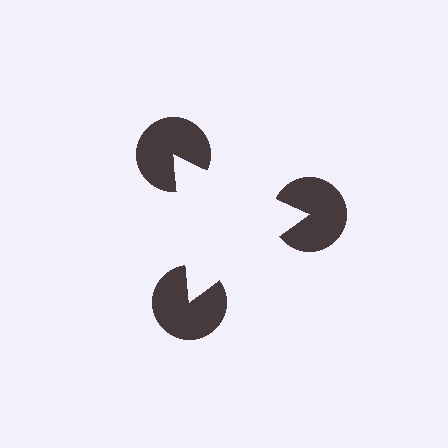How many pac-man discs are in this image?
There are 3 — one at each vertex of the illusory triangle.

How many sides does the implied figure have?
3 sides.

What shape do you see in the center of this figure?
An illusory triangle — its edges are inferred from the aligned wedge cuts in the pac-man discs, not physically drawn.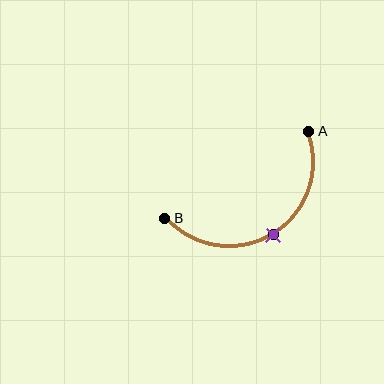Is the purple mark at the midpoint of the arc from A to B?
Yes. The purple mark lies on the arc at equal arc-length from both A and B — it is the arc midpoint.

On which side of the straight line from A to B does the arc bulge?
The arc bulges below the straight line connecting A and B.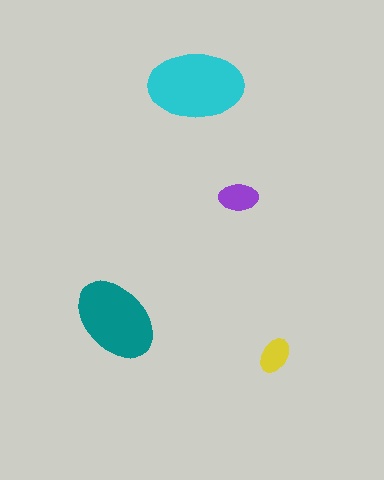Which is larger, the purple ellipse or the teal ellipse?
The teal one.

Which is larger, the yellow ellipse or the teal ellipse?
The teal one.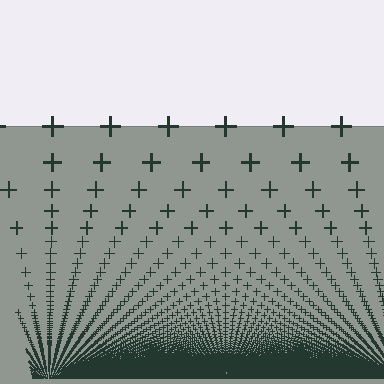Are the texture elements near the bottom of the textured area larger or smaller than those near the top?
Smaller. The gradient is inverted — elements near the bottom are smaller and denser.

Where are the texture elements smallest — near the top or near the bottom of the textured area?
Near the bottom.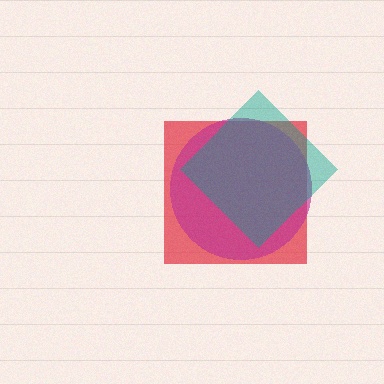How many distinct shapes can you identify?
There are 3 distinct shapes: a red square, a magenta circle, a teal diamond.